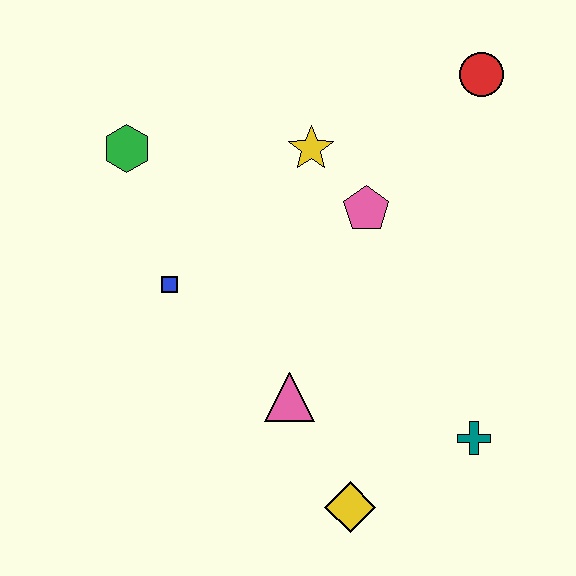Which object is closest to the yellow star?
The pink pentagon is closest to the yellow star.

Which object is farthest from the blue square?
The red circle is farthest from the blue square.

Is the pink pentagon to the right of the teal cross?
No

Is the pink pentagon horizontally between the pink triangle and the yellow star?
No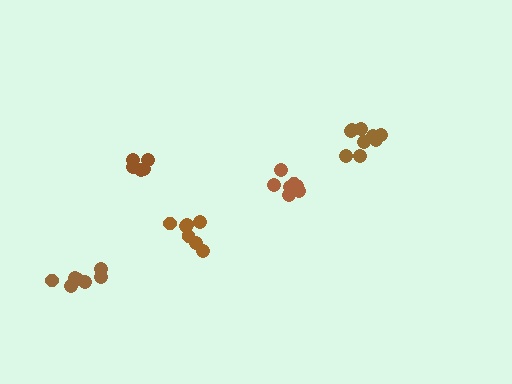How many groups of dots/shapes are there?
There are 5 groups.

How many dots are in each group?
Group 1: 9 dots, Group 2: 5 dots, Group 3: 7 dots, Group 4: 9 dots, Group 5: 7 dots (37 total).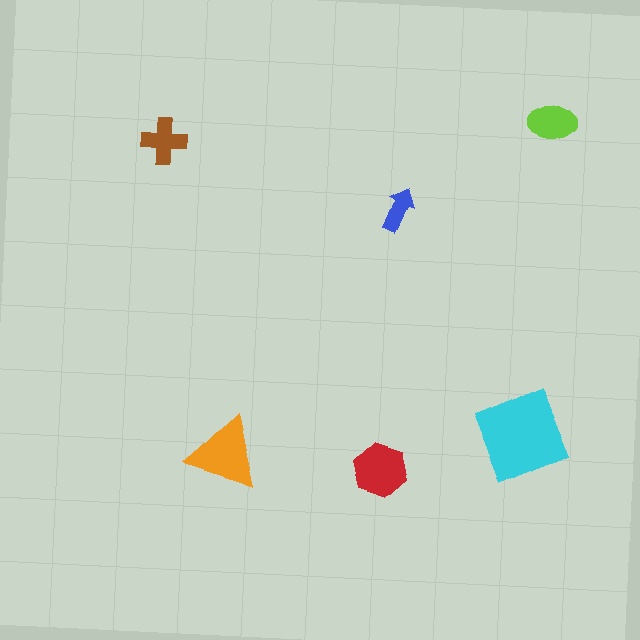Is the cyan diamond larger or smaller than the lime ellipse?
Larger.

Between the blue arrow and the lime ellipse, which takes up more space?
The lime ellipse.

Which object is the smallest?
The blue arrow.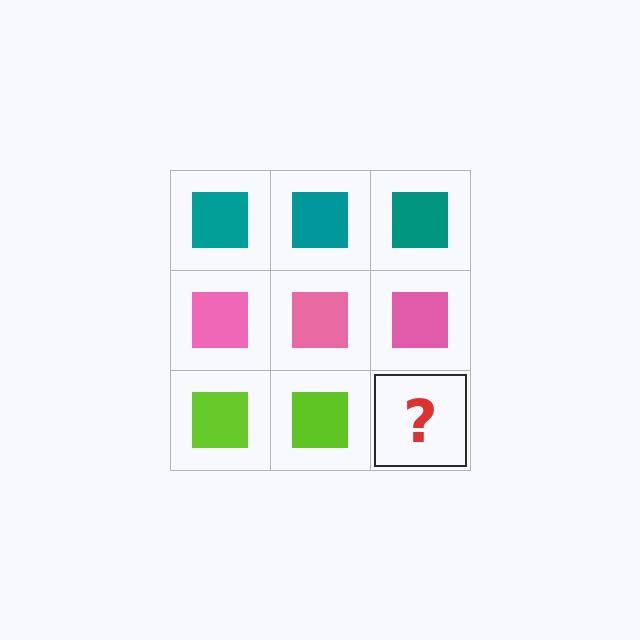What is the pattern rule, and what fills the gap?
The rule is that each row has a consistent color. The gap should be filled with a lime square.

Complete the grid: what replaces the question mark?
The question mark should be replaced with a lime square.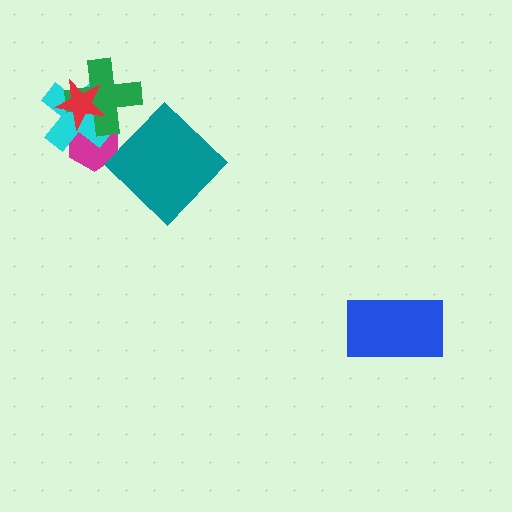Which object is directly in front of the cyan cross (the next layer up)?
The green cross is directly in front of the cyan cross.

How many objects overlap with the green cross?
3 objects overlap with the green cross.